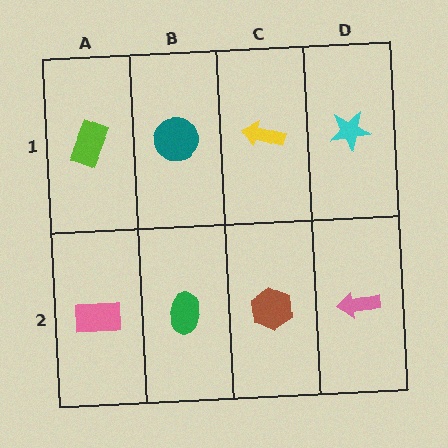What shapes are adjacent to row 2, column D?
A cyan star (row 1, column D), a brown hexagon (row 2, column C).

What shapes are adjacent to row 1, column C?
A brown hexagon (row 2, column C), a teal circle (row 1, column B), a cyan star (row 1, column D).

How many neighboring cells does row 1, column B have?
3.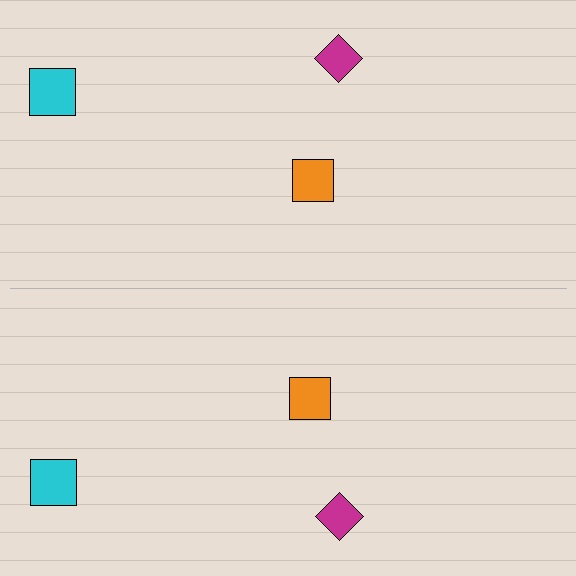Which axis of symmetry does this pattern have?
The pattern has a horizontal axis of symmetry running through the center of the image.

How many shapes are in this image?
There are 6 shapes in this image.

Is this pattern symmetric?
Yes, this pattern has bilateral (reflection) symmetry.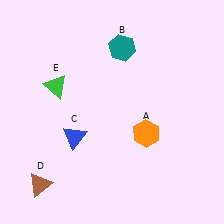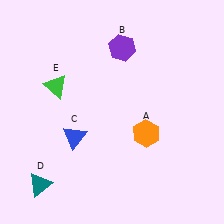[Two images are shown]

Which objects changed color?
B changed from teal to purple. D changed from brown to teal.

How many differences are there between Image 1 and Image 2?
There are 2 differences between the two images.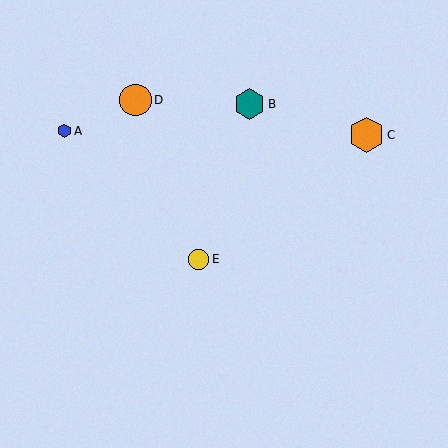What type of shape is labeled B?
Shape B is a teal hexagon.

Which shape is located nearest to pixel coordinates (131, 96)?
The orange circle (labeled D) at (136, 100) is nearest to that location.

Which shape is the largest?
The orange hexagon (labeled C) is the largest.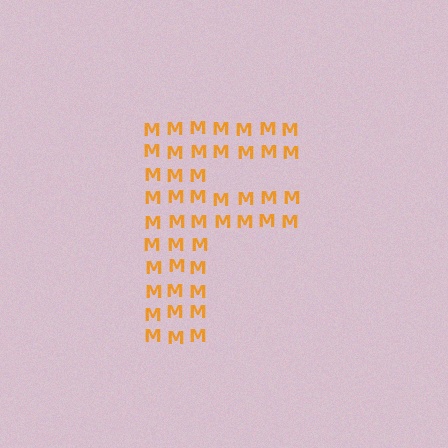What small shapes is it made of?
It is made of small letter M's.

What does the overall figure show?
The overall figure shows the letter F.